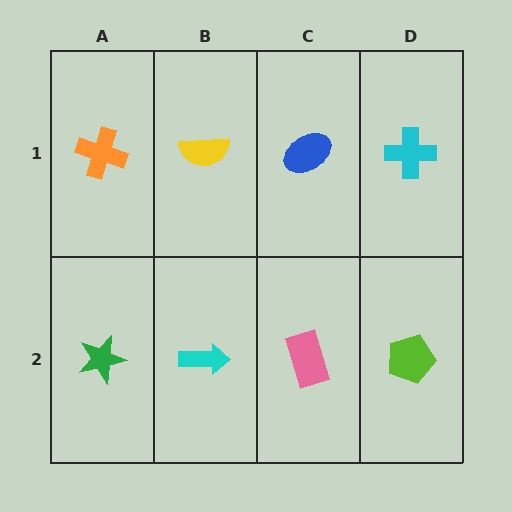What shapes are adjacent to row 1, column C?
A pink rectangle (row 2, column C), a yellow semicircle (row 1, column B), a cyan cross (row 1, column D).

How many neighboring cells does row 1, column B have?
3.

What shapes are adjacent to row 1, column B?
A cyan arrow (row 2, column B), an orange cross (row 1, column A), a blue ellipse (row 1, column C).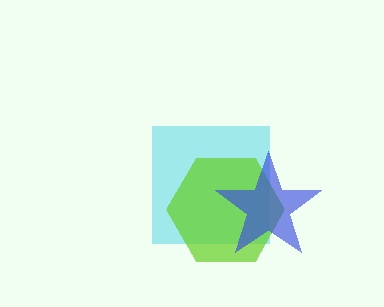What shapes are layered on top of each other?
The layered shapes are: a cyan square, a lime hexagon, a blue star.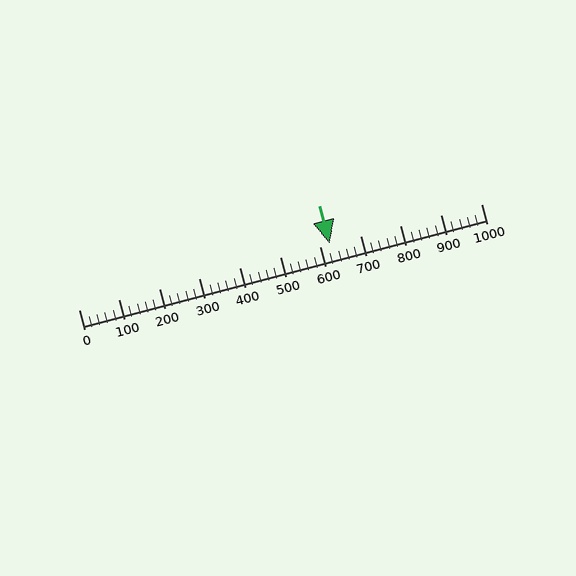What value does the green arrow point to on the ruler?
The green arrow points to approximately 623.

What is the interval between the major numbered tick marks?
The major tick marks are spaced 100 units apart.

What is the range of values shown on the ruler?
The ruler shows values from 0 to 1000.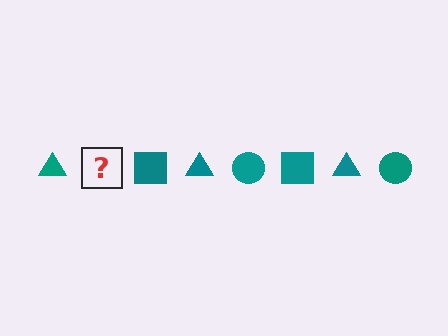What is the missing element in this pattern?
The missing element is a teal circle.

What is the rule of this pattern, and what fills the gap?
The rule is that the pattern cycles through triangle, circle, square shapes in teal. The gap should be filled with a teal circle.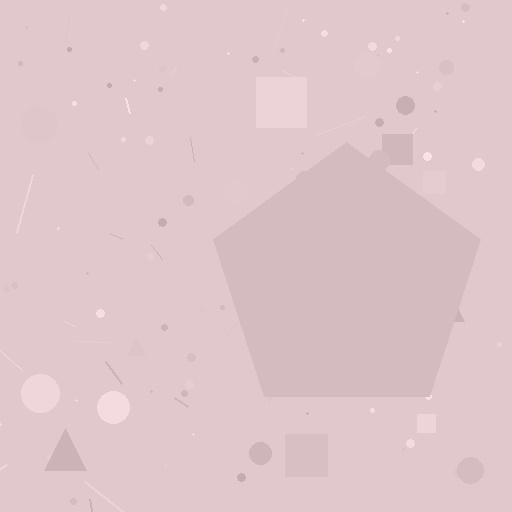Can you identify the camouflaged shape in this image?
The camouflaged shape is a pentagon.